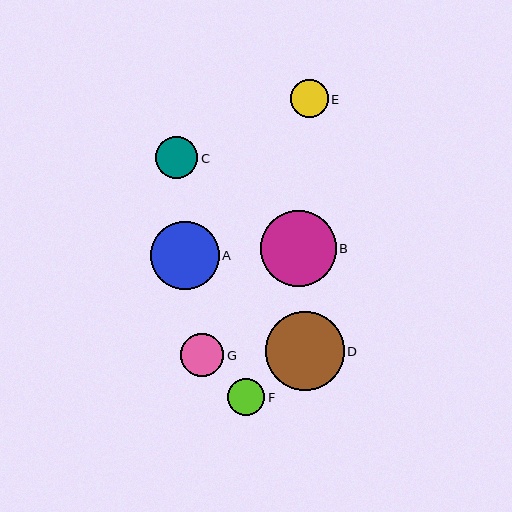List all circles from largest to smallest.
From largest to smallest: D, B, A, G, C, E, F.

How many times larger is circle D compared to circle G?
Circle D is approximately 1.8 times the size of circle G.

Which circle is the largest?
Circle D is the largest with a size of approximately 79 pixels.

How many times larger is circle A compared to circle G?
Circle A is approximately 1.6 times the size of circle G.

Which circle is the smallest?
Circle F is the smallest with a size of approximately 37 pixels.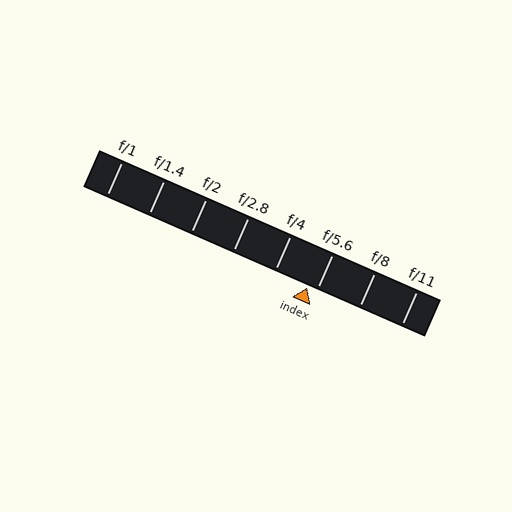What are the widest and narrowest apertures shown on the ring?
The widest aperture shown is f/1 and the narrowest is f/11.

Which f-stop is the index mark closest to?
The index mark is closest to f/5.6.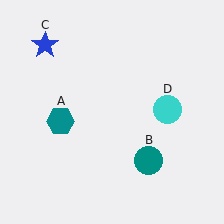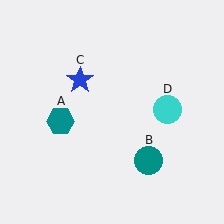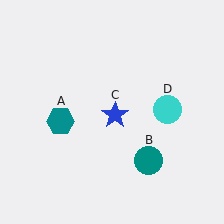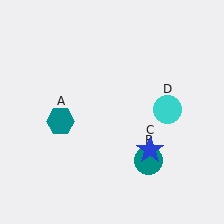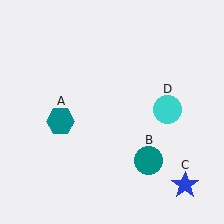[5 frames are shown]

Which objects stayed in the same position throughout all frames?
Teal hexagon (object A) and teal circle (object B) and cyan circle (object D) remained stationary.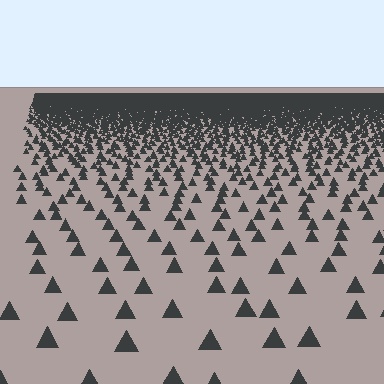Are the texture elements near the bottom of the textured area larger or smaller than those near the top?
Larger. Near the bottom, elements are closer to the viewer and appear at a bigger on-screen size.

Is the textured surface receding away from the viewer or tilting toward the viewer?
The surface is receding away from the viewer. Texture elements get smaller and denser toward the top.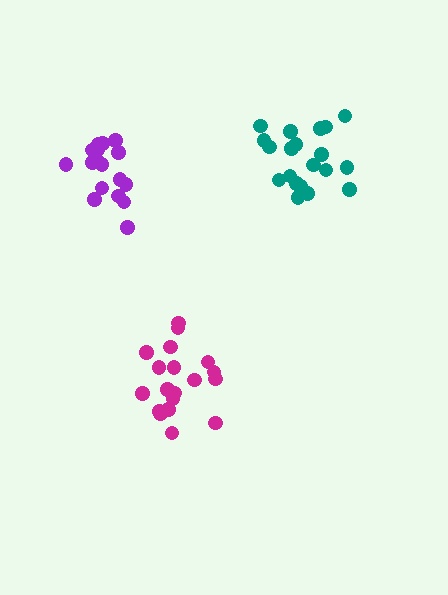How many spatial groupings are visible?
There are 3 spatial groupings.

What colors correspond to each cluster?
The clusters are colored: teal, purple, magenta.